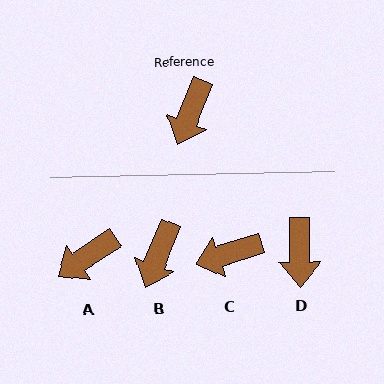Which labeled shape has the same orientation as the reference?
B.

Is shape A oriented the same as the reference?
No, it is off by about 34 degrees.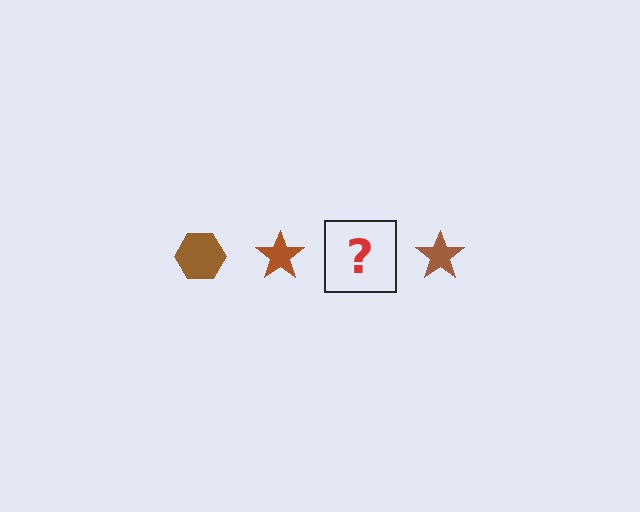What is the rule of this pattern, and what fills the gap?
The rule is that the pattern cycles through hexagon, star shapes in brown. The gap should be filled with a brown hexagon.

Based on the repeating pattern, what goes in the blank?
The blank should be a brown hexagon.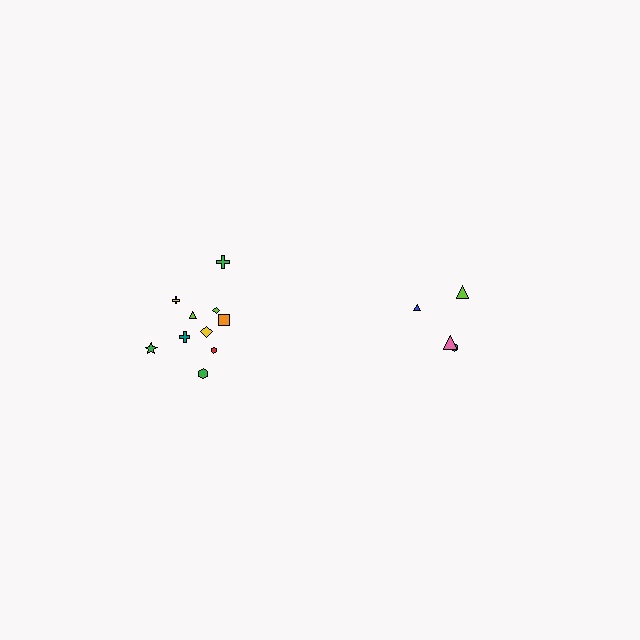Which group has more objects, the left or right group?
The left group.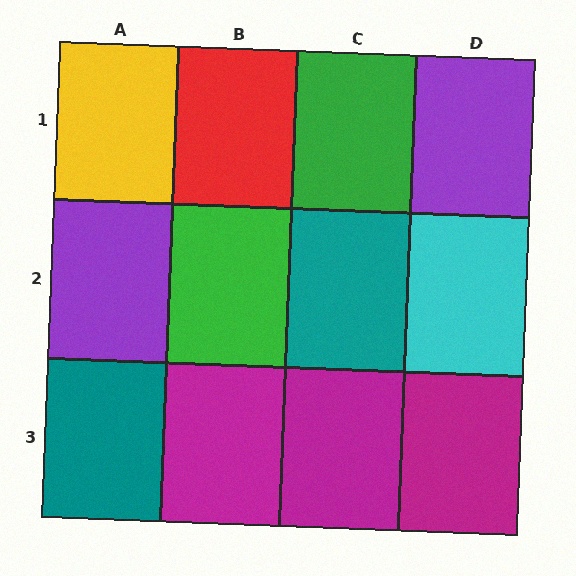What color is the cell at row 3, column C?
Magenta.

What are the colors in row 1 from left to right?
Yellow, red, green, purple.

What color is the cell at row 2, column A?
Purple.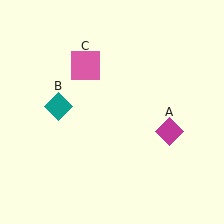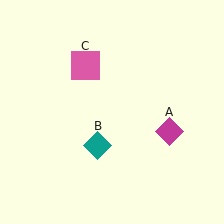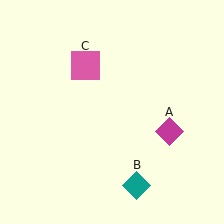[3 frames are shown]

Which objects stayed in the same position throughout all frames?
Magenta diamond (object A) and pink square (object C) remained stationary.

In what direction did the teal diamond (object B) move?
The teal diamond (object B) moved down and to the right.